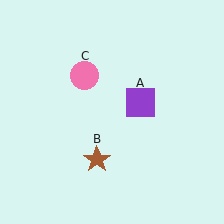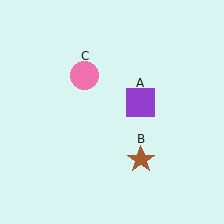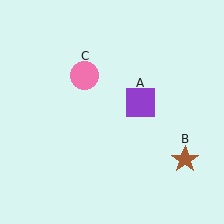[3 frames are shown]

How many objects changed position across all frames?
1 object changed position: brown star (object B).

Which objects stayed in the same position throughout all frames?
Purple square (object A) and pink circle (object C) remained stationary.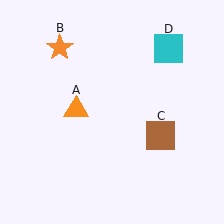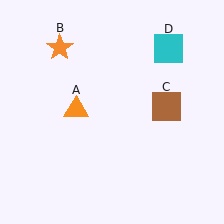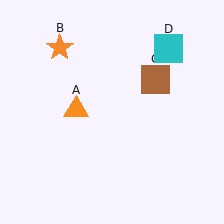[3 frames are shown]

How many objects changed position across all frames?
1 object changed position: brown square (object C).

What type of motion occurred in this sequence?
The brown square (object C) rotated counterclockwise around the center of the scene.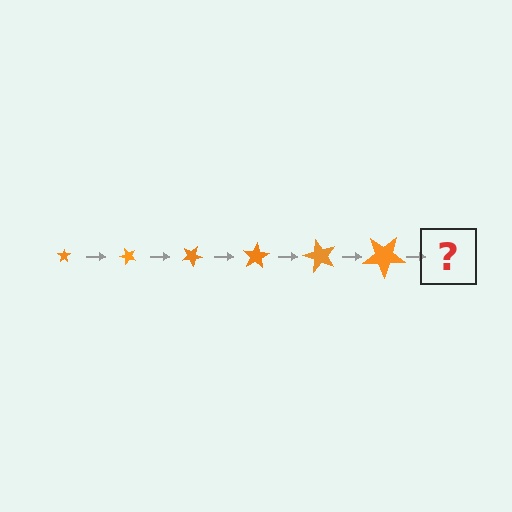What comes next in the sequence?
The next element should be a star, larger than the previous one and rotated 300 degrees from the start.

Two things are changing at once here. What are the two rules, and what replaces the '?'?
The two rules are that the star grows larger each step and it rotates 50 degrees each step. The '?' should be a star, larger than the previous one and rotated 300 degrees from the start.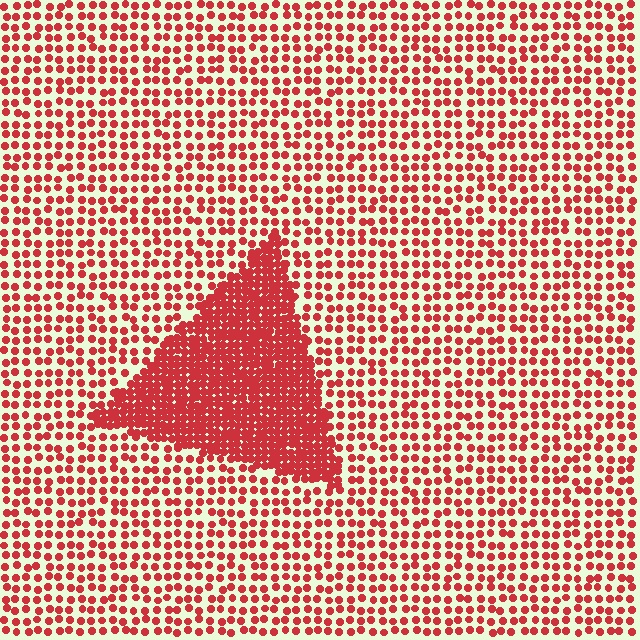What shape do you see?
I see a triangle.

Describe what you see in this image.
The image contains small red elements arranged at two different densities. A triangle-shaped region is visible where the elements are more densely packed than the surrounding area.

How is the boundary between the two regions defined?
The boundary is defined by a change in element density (approximately 2.6x ratio). All elements are the same color, size, and shape.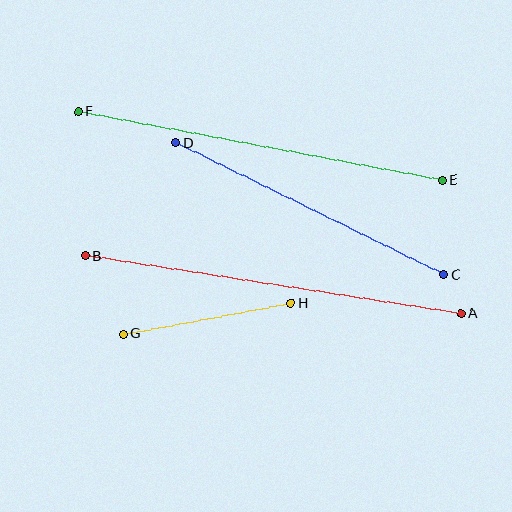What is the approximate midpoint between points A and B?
The midpoint is at approximately (273, 285) pixels.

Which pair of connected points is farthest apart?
Points A and B are farthest apart.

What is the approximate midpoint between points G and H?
The midpoint is at approximately (207, 319) pixels.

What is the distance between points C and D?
The distance is approximately 299 pixels.